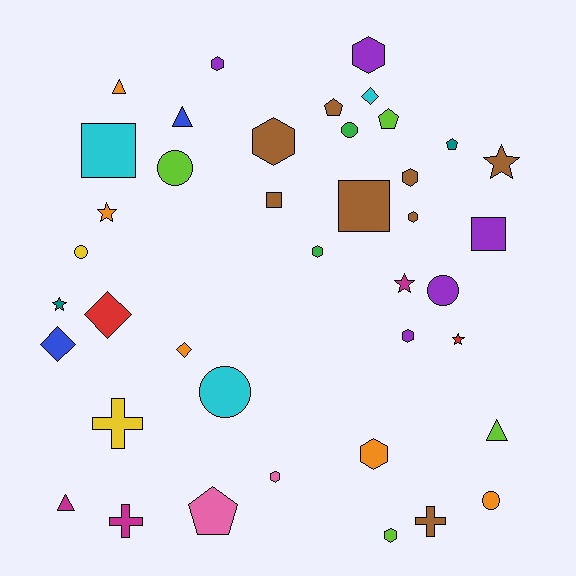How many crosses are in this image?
There are 3 crosses.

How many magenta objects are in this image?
There are 3 magenta objects.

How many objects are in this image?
There are 40 objects.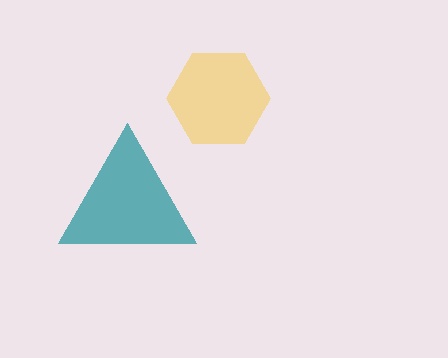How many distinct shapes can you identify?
There are 2 distinct shapes: a teal triangle, a yellow hexagon.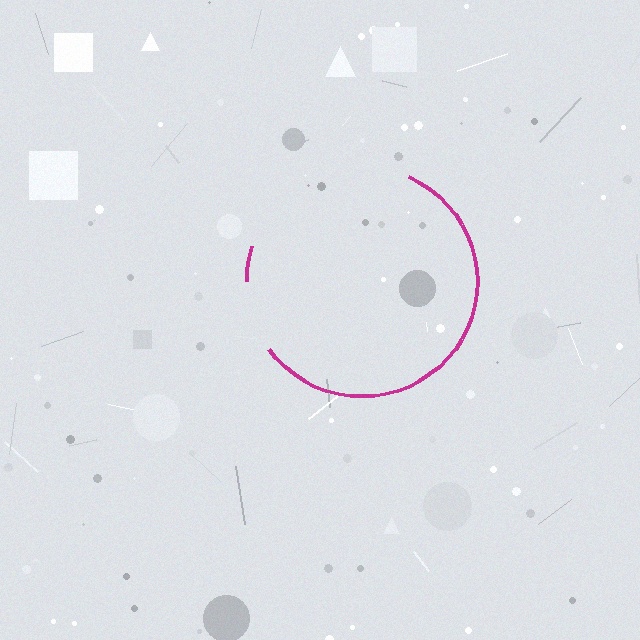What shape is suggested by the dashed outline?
The dashed outline suggests a circle.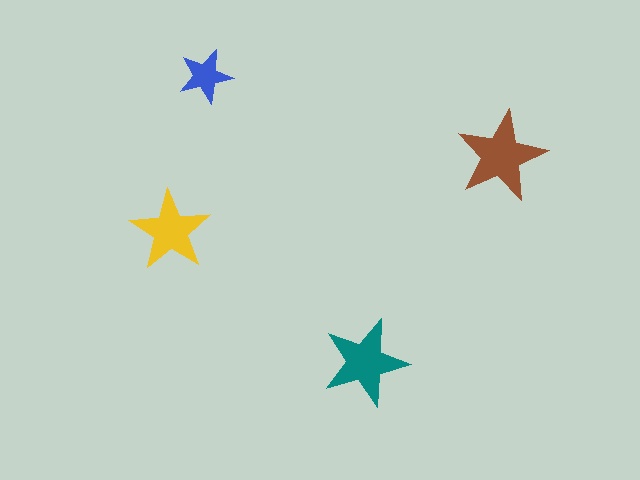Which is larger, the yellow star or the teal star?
The teal one.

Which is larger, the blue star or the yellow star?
The yellow one.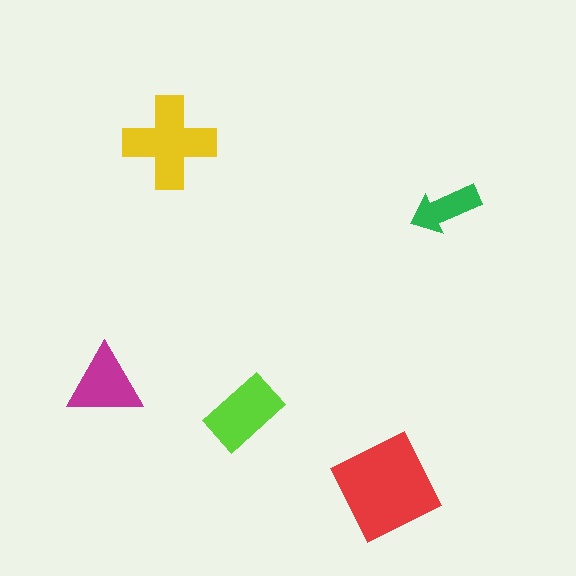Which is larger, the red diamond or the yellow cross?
The red diamond.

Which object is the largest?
The red diamond.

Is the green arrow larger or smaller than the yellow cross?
Smaller.